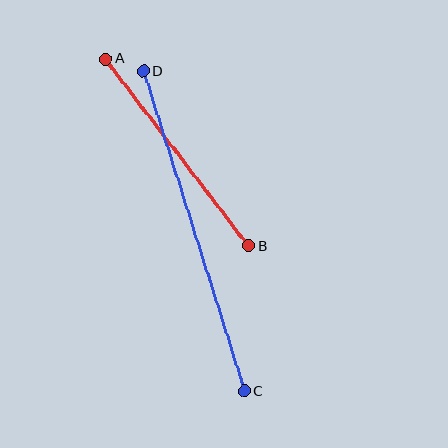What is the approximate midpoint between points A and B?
The midpoint is at approximately (177, 152) pixels.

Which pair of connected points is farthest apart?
Points C and D are farthest apart.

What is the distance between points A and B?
The distance is approximately 236 pixels.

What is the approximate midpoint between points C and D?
The midpoint is at approximately (194, 231) pixels.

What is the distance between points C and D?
The distance is approximately 335 pixels.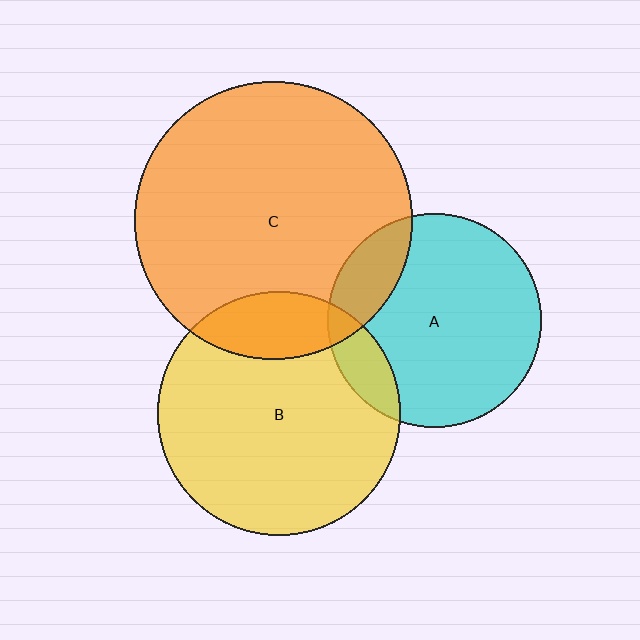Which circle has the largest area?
Circle C (orange).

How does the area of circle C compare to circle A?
Approximately 1.7 times.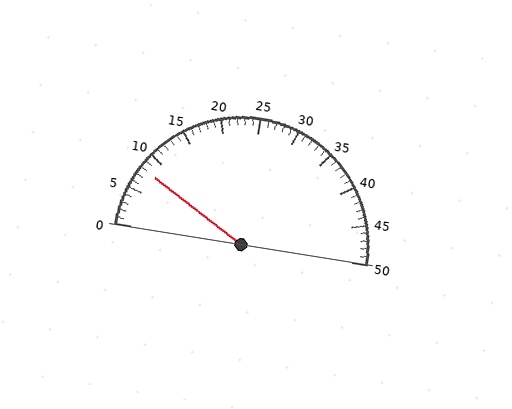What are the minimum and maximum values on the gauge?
The gauge ranges from 0 to 50.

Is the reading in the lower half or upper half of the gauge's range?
The reading is in the lower half of the range (0 to 50).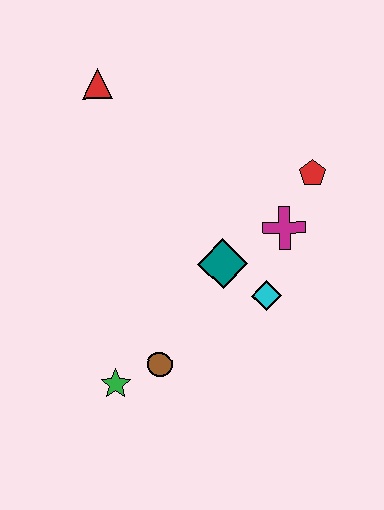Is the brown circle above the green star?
Yes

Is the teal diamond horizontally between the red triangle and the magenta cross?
Yes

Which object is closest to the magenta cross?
The red pentagon is closest to the magenta cross.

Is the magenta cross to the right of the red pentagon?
No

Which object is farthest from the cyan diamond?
The red triangle is farthest from the cyan diamond.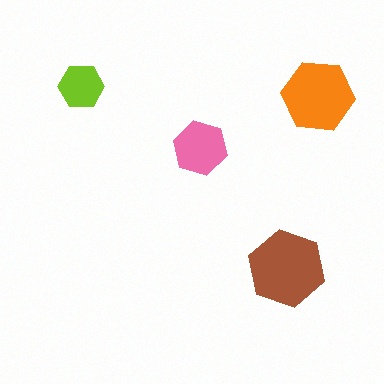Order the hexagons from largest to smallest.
the brown one, the orange one, the pink one, the lime one.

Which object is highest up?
The lime hexagon is topmost.